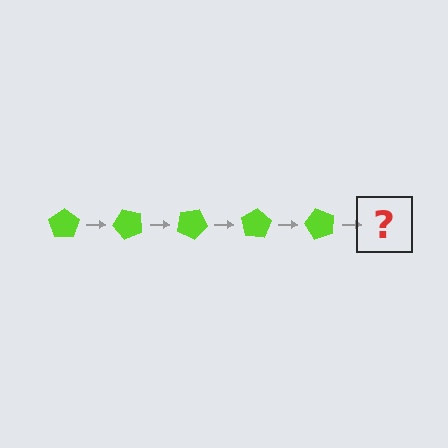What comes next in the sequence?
The next element should be a lime pentagon rotated 250 degrees.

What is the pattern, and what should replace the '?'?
The pattern is that the pentagon rotates 50 degrees each step. The '?' should be a lime pentagon rotated 250 degrees.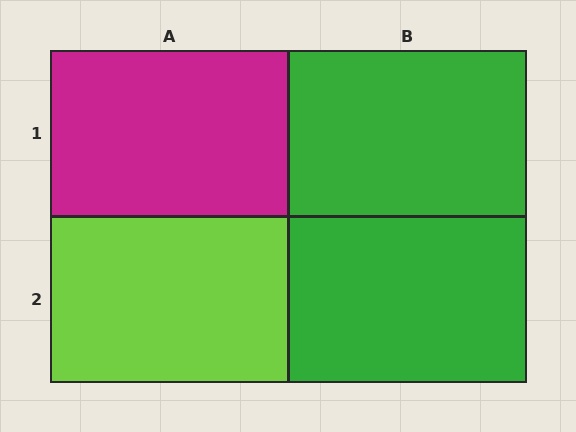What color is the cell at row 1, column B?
Green.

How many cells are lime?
1 cell is lime.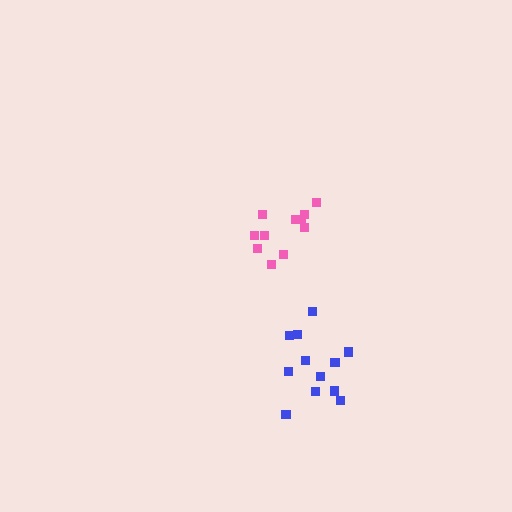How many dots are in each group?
Group 1: 12 dots, Group 2: 11 dots (23 total).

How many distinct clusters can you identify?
There are 2 distinct clusters.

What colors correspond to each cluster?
The clusters are colored: blue, pink.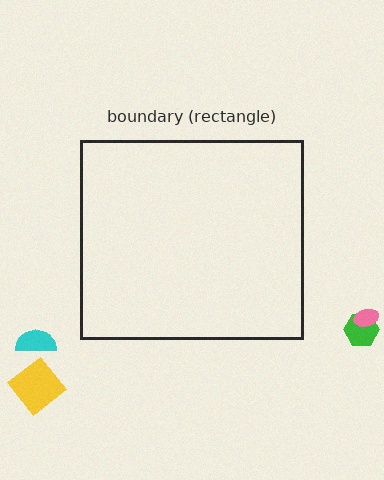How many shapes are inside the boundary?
0 inside, 4 outside.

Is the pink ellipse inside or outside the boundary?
Outside.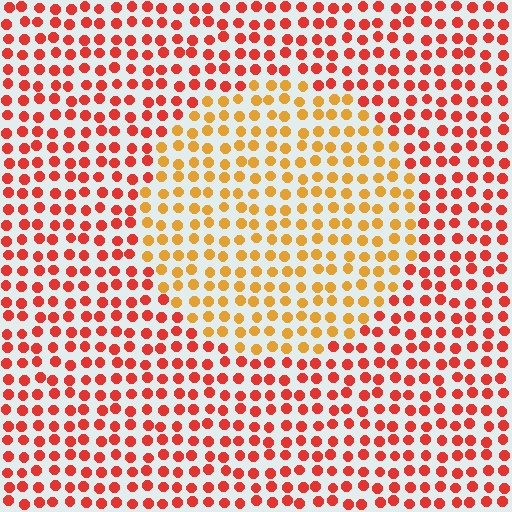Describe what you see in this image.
The image is filled with small red elements in a uniform arrangement. A circle-shaped region is visible where the elements are tinted to a slightly different hue, forming a subtle color boundary.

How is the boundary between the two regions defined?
The boundary is defined purely by a slight shift in hue (about 37 degrees). Spacing, size, and orientation are identical on both sides.